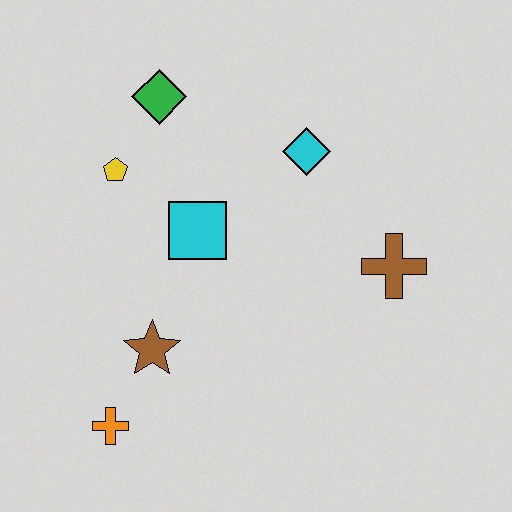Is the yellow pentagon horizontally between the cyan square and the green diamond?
No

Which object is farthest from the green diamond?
The orange cross is farthest from the green diamond.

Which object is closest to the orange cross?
The brown star is closest to the orange cross.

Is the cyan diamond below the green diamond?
Yes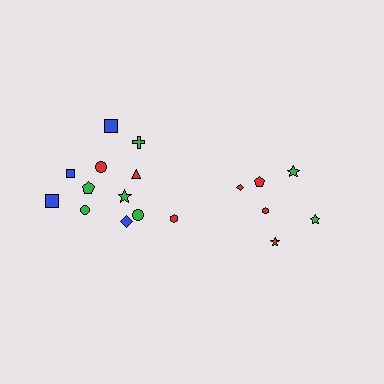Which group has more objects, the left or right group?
The left group.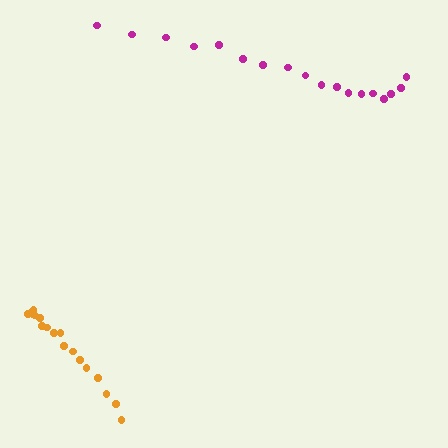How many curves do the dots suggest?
There are 2 distinct paths.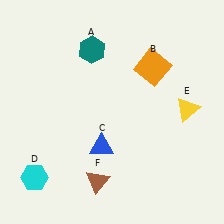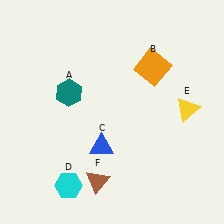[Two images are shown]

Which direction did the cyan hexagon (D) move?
The cyan hexagon (D) moved right.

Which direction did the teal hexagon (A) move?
The teal hexagon (A) moved down.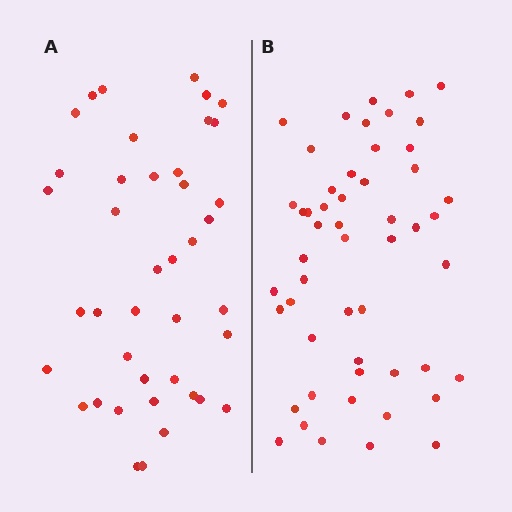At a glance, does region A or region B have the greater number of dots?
Region B (the right region) has more dots.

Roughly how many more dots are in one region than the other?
Region B has roughly 12 or so more dots than region A.